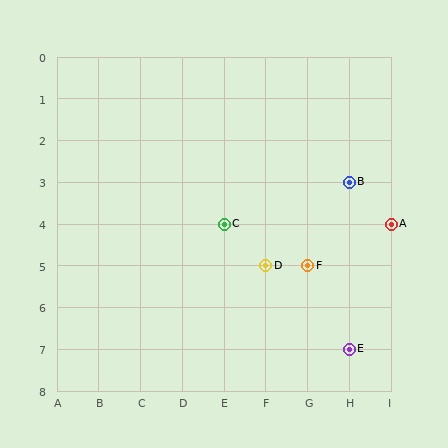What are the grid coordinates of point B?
Point B is at grid coordinates (H, 3).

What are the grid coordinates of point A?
Point A is at grid coordinates (I, 4).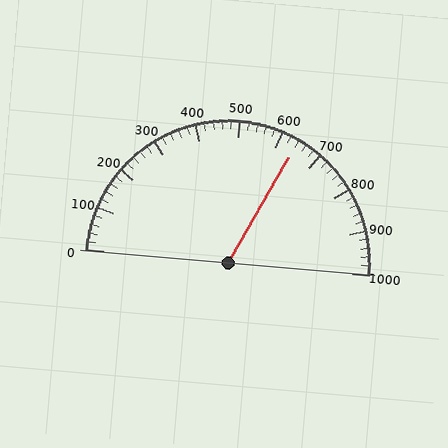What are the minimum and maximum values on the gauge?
The gauge ranges from 0 to 1000.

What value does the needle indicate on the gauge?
The needle indicates approximately 640.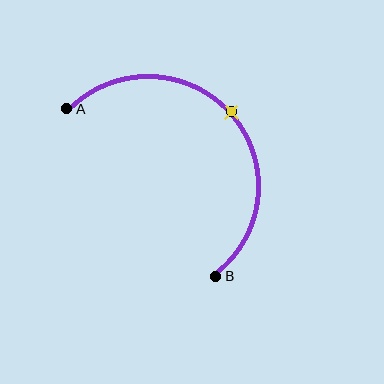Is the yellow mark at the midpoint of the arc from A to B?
Yes. The yellow mark lies on the arc at equal arc-length from both A and B — it is the arc midpoint.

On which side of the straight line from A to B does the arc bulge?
The arc bulges above and to the right of the straight line connecting A and B.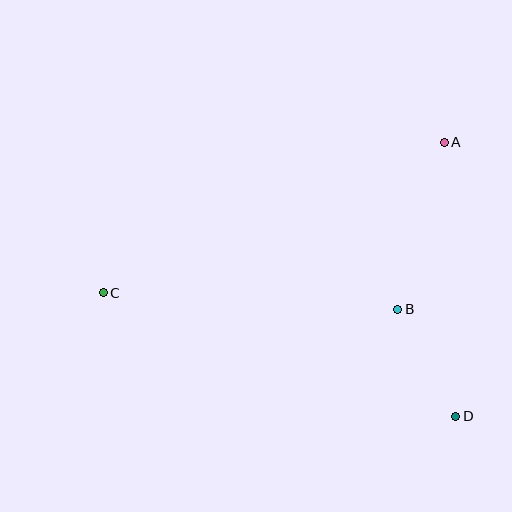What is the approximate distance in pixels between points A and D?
The distance between A and D is approximately 274 pixels.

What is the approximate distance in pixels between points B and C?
The distance between B and C is approximately 295 pixels.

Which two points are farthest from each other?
Points C and D are farthest from each other.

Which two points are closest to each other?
Points B and D are closest to each other.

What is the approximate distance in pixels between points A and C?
The distance between A and C is approximately 373 pixels.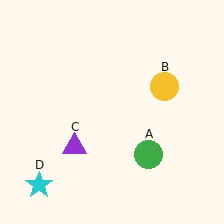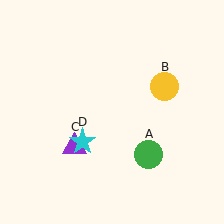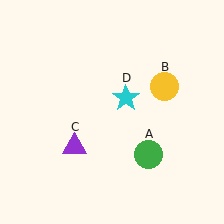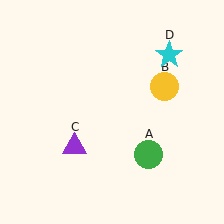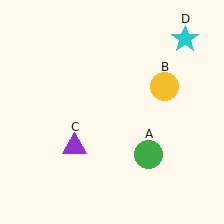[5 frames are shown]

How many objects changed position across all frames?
1 object changed position: cyan star (object D).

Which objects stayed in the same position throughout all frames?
Green circle (object A) and yellow circle (object B) and purple triangle (object C) remained stationary.